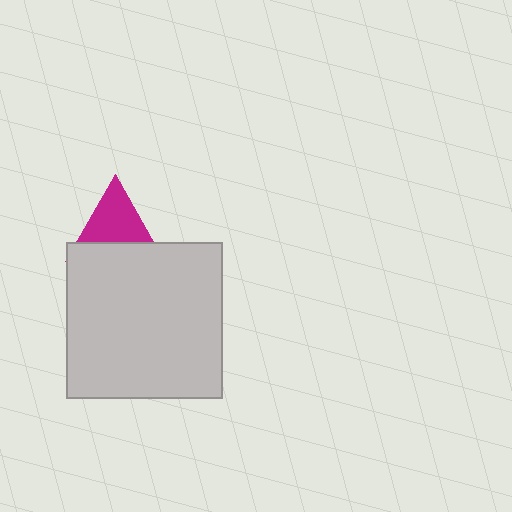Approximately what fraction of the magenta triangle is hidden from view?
Roughly 40% of the magenta triangle is hidden behind the light gray square.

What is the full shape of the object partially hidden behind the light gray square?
The partially hidden object is a magenta triangle.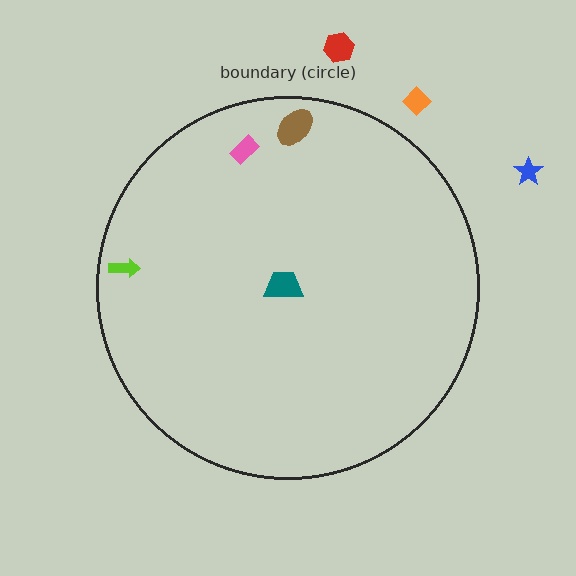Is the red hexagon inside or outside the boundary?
Outside.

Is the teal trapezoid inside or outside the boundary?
Inside.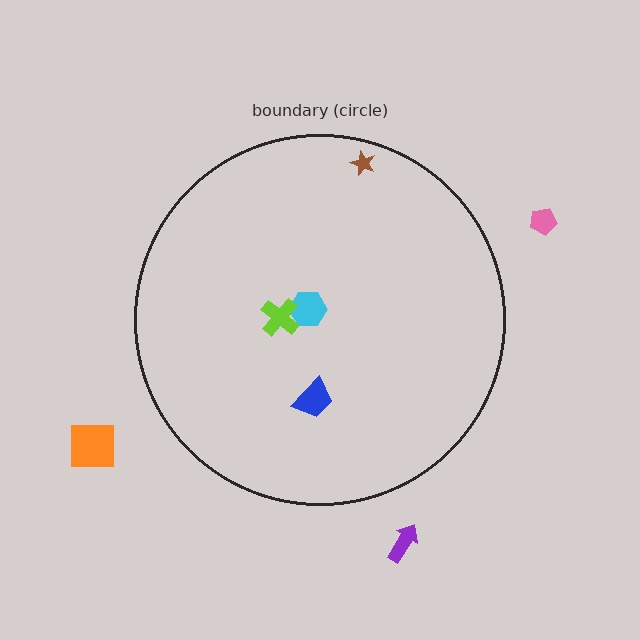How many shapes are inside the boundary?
4 inside, 3 outside.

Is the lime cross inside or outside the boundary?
Inside.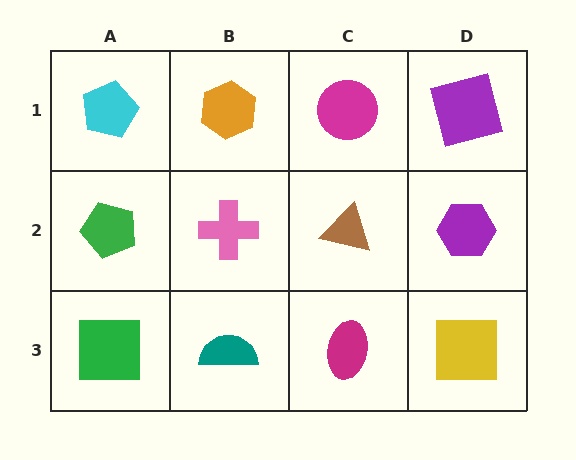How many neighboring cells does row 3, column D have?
2.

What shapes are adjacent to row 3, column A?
A green pentagon (row 2, column A), a teal semicircle (row 3, column B).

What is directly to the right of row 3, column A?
A teal semicircle.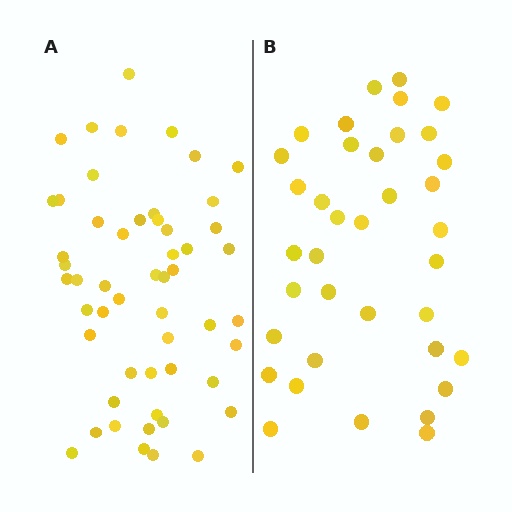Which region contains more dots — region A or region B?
Region A (the left region) has more dots.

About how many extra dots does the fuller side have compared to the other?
Region A has approximately 15 more dots than region B.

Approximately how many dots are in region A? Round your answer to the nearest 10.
About 50 dots. (The exact count is 53, which rounds to 50.)